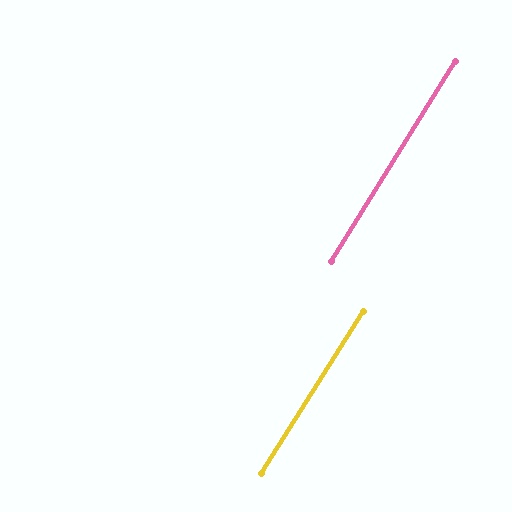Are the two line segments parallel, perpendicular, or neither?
Parallel — their directions differ by only 0.4°.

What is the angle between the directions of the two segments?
Approximately 0 degrees.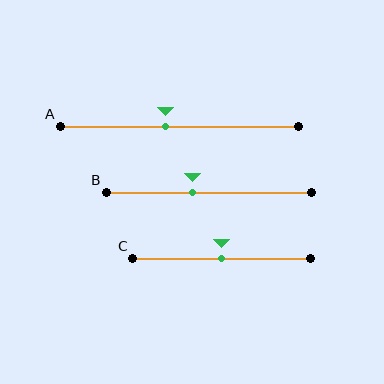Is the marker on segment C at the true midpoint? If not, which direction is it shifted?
Yes, the marker on segment C is at the true midpoint.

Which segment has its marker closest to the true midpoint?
Segment C has its marker closest to the true midpoint.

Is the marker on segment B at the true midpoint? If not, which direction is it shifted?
No, the marker on segment B is shifted to the left by about 8% of the segment length.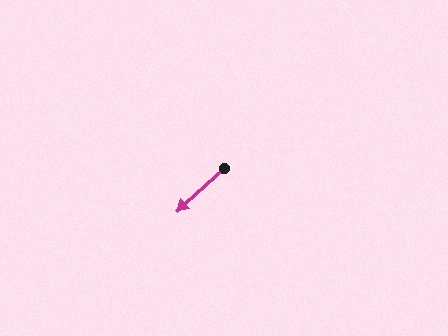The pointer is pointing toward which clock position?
Roughly 8 o'clock.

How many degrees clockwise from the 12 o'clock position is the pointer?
Approximately 227 degrees.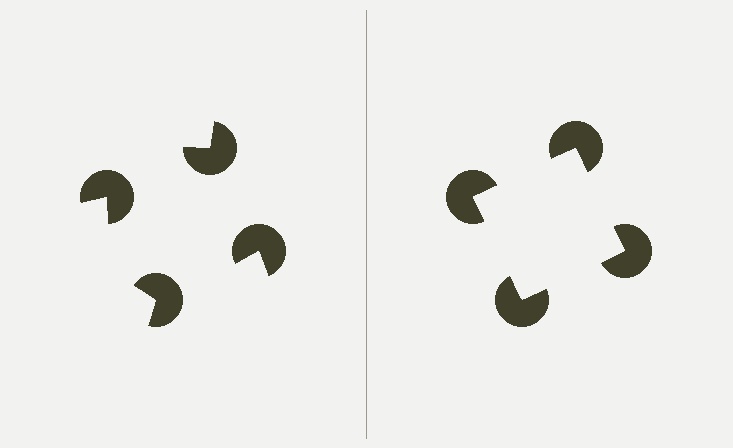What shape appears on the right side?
An illusory square.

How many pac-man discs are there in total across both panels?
8 — 4 on each side.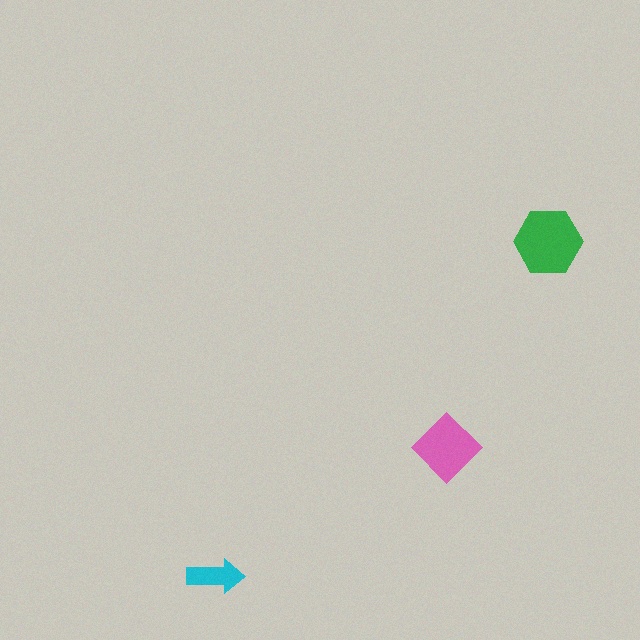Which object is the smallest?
The cyan arrow.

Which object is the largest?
The green hexagon.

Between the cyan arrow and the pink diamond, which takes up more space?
The pink diamond.